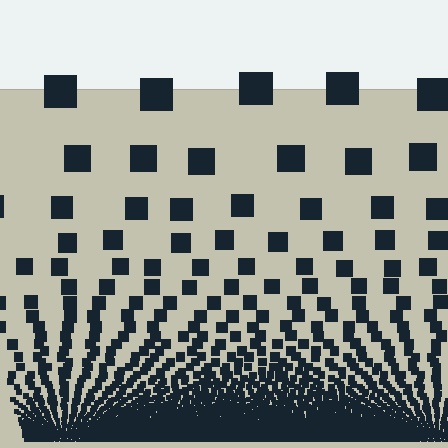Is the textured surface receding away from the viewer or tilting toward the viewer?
The surface appears to tilt toward the viewer. Texture elements get larger and sparser toward the top.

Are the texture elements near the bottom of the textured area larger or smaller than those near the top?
Smaller. The gradient is inverted — elements near the bottom are smaller and denser.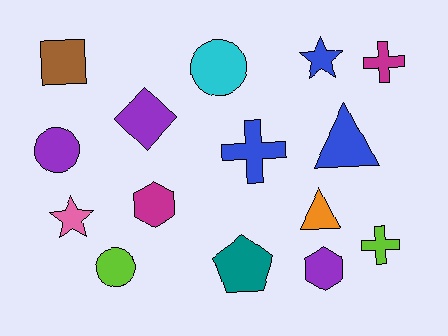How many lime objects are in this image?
There are 2 lime objects.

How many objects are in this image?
There are 15 objects.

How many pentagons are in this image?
There is 1 pentagon.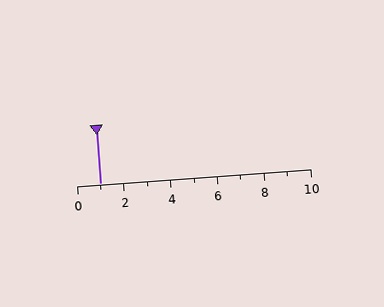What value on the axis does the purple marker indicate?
The marker indicates approximately 1.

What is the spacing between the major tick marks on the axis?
The major ticks are spaced 2 apart.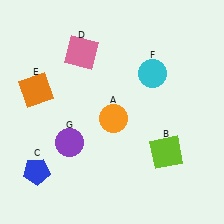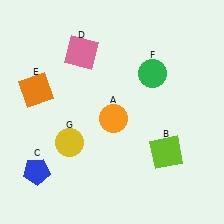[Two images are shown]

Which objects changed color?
F changed from cyan to green. G changed from purple to yellow.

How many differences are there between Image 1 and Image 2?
There are 2 differences between the two images.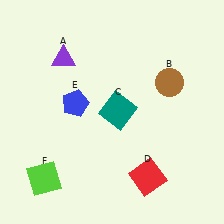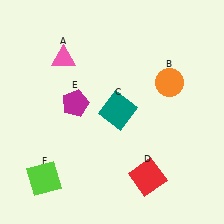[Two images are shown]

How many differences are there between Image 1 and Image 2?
There are 3 differences between the two images.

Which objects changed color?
A changed from purple to pink. B changed from brown to orange. E changed from blue to magenta.